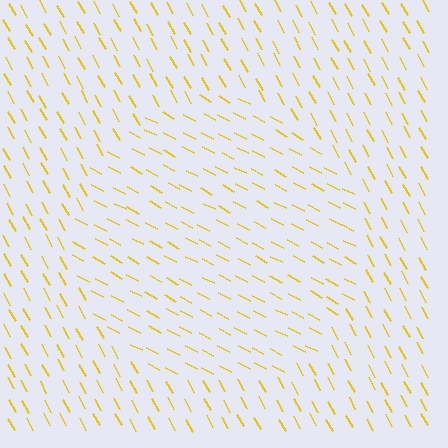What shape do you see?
I see a circle.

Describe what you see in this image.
The image is filled with small yellow line segments. A circle region in the image has lines oriented differently from the surrounding lines, creating a visible texture boundary.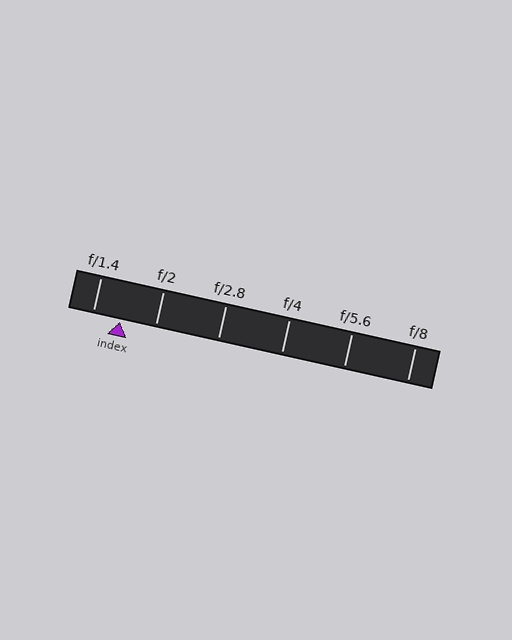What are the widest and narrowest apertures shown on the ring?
The widest aperture shown is f/1.4 and the narrowest is f/8.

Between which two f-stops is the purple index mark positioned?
The index mark is between f/1.4 and f/2.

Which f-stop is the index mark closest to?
The index mark is closest to f/1.4.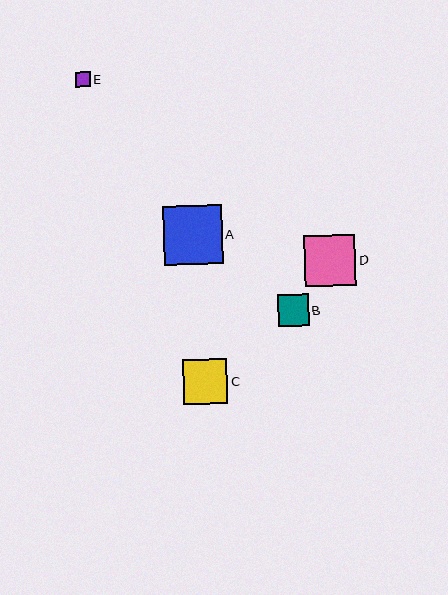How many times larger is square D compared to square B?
Square D is approximately 1.6 times the size of square B.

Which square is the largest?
Square A is the largest with a size of approximately 59 pixels.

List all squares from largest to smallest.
From largest to smallest: A, D, C, B, E.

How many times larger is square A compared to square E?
Square A is approximately 3.9 times the size of square E.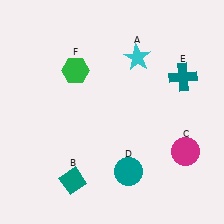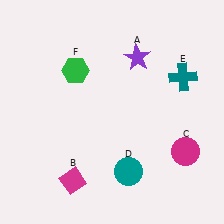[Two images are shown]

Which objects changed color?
A changed from cyan to purple. B changed from teal to magenta.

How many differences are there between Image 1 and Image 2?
There are 2 differences between the two images.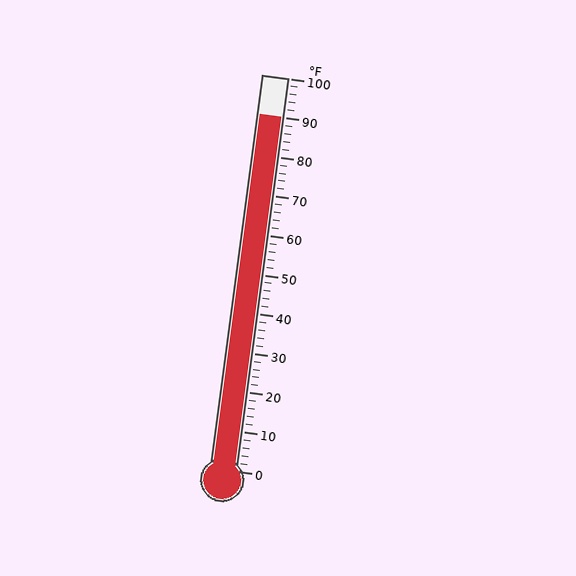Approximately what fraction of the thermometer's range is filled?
The thermometer is filled to approximately 90% of its range.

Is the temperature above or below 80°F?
The temperature is above 80°F.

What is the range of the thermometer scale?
The thermometer scale ranges from 0°F to 100°F.